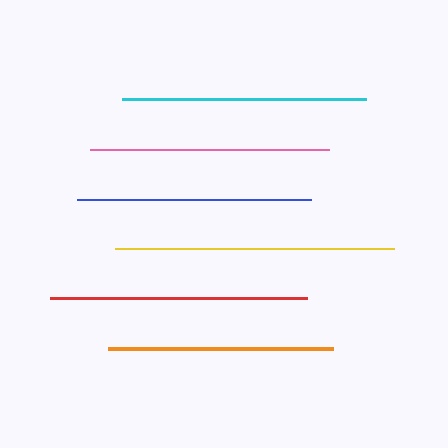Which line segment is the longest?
The yellow line is the longest at approximately 279 pixels.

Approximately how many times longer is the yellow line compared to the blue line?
The yellow line is approximately 1.2 times the length of the blue line.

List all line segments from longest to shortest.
From longest to shortest: yellow, red, cyan, pink, blue, orange.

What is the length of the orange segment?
The orange segment is approximately 225 pixels long.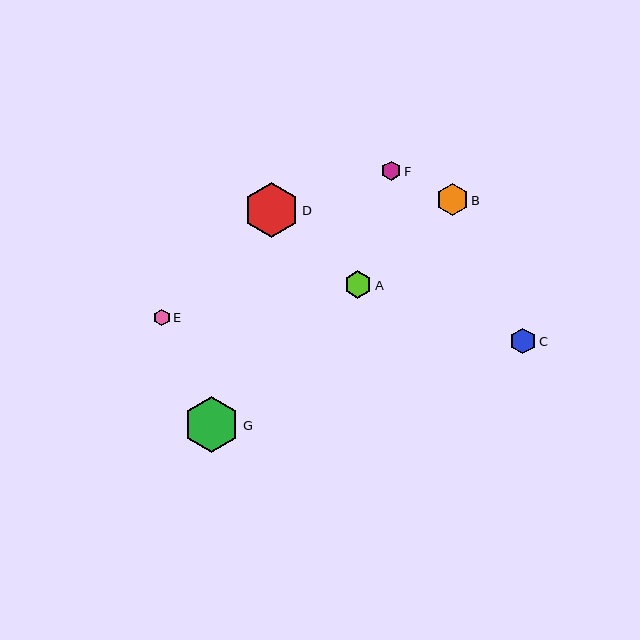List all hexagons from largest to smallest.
From largest to smallest: G, D, B, A, C, F, E.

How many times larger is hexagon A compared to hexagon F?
Hexagon A is approximately 1.4 times the size of hexagon F.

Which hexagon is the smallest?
Hexagon E is the smallest with a size of approximately 16 pixels.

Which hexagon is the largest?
Hexagon G is the largest with a size of approximately 56 pixels.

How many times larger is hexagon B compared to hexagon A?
Hexagon B is approximately 1.1 times the size of hexagon A.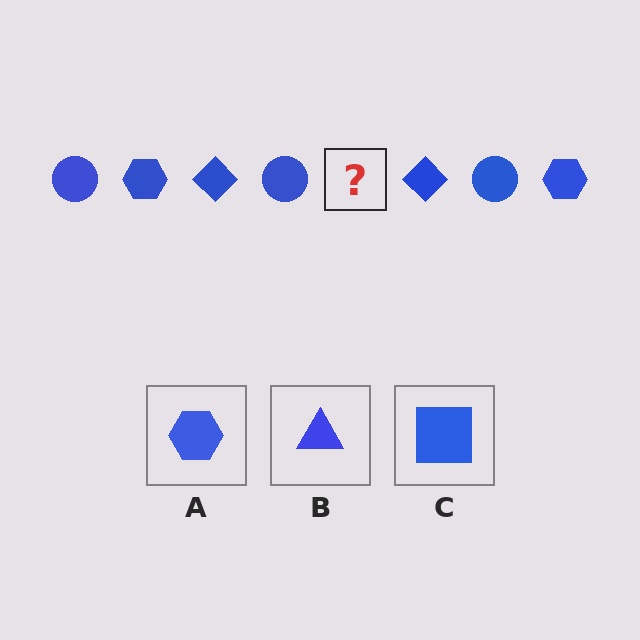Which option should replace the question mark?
Option A.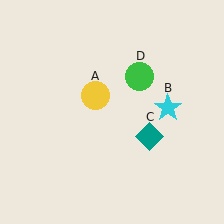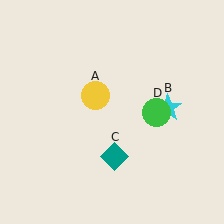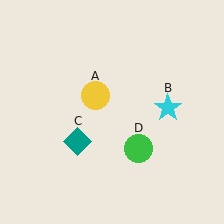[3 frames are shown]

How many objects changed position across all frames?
2 objects changed position: teal diamond (object C), green circle (object D).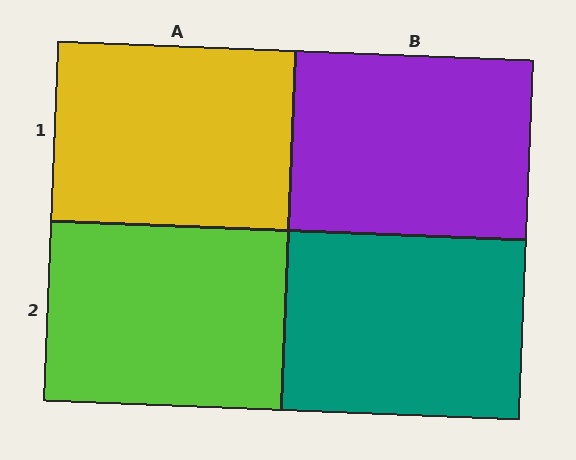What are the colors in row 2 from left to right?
Lime, teal.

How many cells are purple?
1 cell is purple.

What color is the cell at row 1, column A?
Yellow.